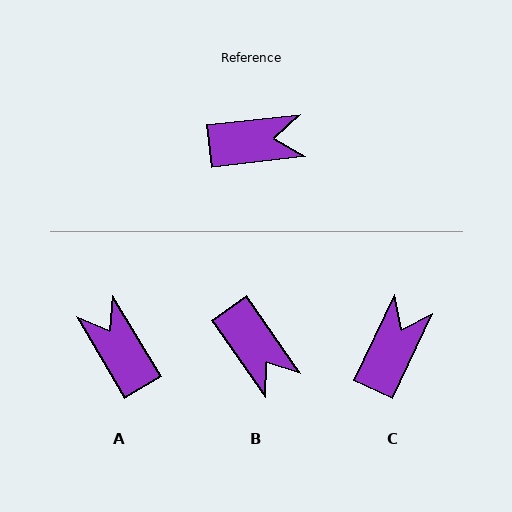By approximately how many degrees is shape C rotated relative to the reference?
Approximately 58 degrees counter-clockwise.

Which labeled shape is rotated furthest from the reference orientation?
A, about 114 degrees away.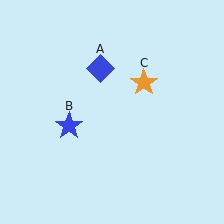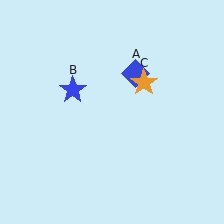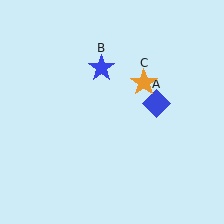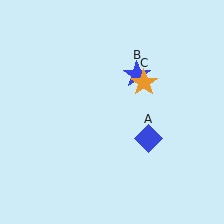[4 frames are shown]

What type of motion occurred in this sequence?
The blue diamond (object A), blue star (object B) rotated clockwise around the center of the scene.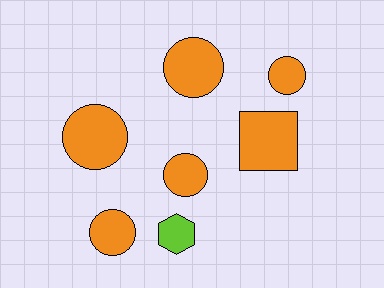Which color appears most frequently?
Orange, with 6 objects.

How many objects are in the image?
There are 7 objects.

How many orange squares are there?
There is 1 orange square.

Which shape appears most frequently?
Circle, with 5 objects.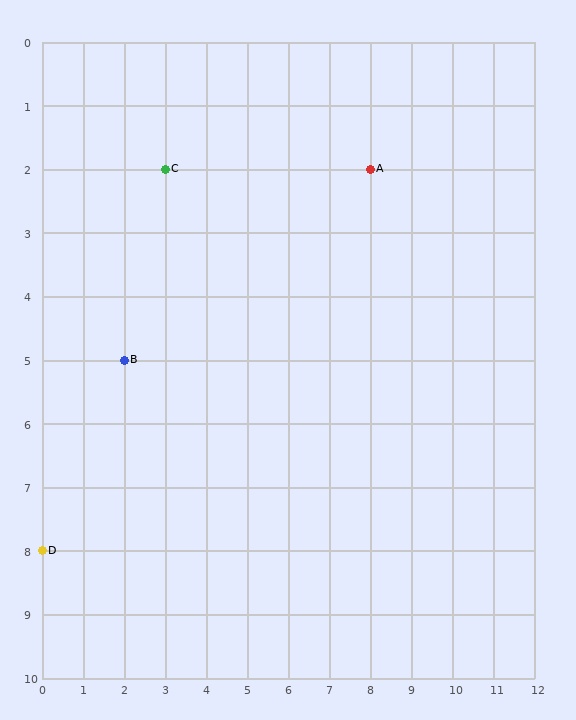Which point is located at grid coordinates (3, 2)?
Point C is at (3, 2).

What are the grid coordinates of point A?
Point A is at grid coordinates (8, 2).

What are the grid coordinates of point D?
Point D is at grid coordinates (0, 8).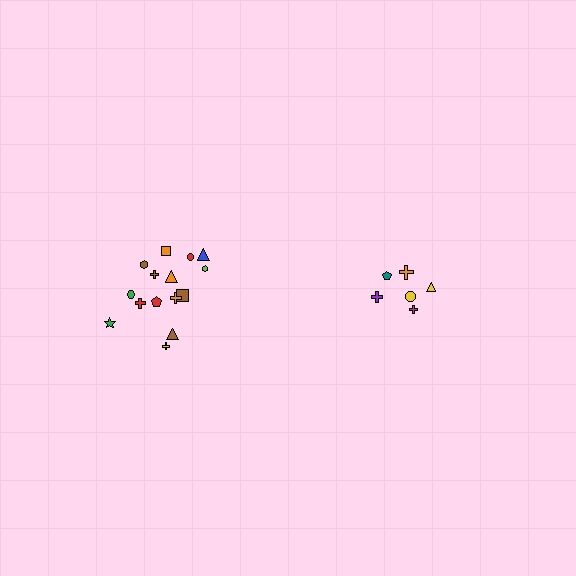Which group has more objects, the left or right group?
The left group.